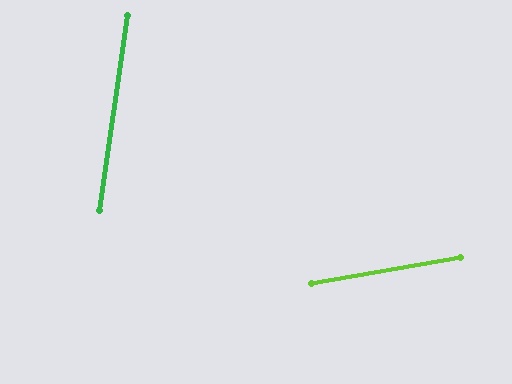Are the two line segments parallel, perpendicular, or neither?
Neither parallel nor perpendicular — they differ by about 72°.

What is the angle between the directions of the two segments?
Approximately 72 degrees.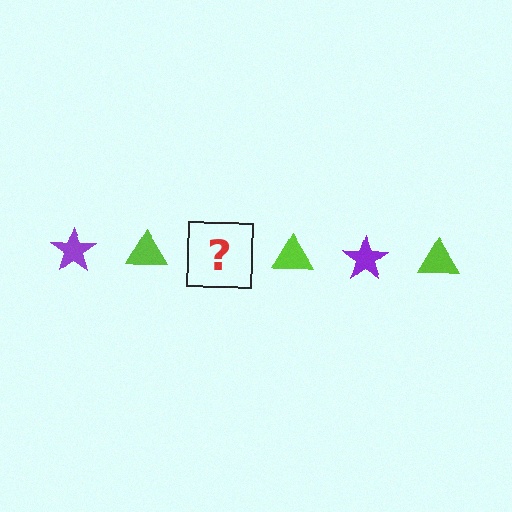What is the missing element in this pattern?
The missing element is a purple star.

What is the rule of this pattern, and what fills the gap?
The rule is that the pattern alternates between purple star and lime triangle. The gap should be filled with a purple star.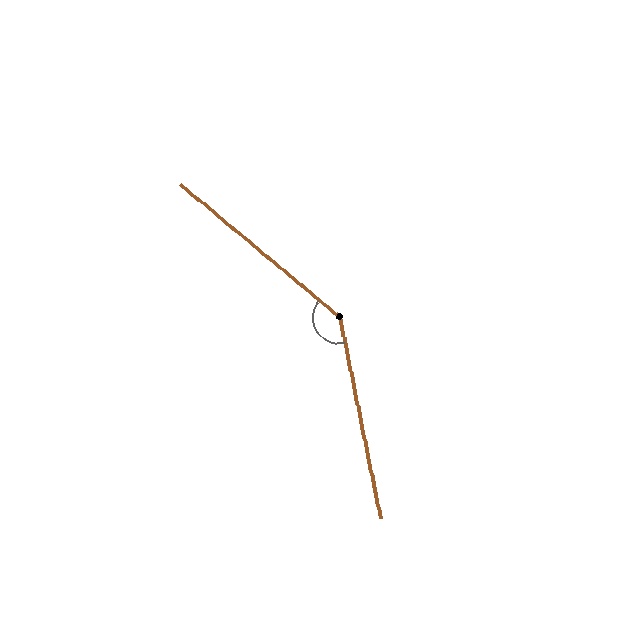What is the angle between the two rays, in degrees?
Approximately 142 degrees.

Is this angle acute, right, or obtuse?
It is obtuse.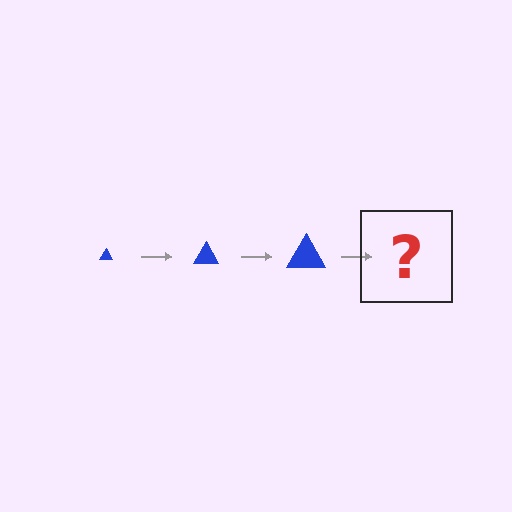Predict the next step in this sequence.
The next step is a blue triangle, larger than the previous one.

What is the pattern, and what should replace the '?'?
The pattern is that the triangle gets progressively larger each step. The '?' should be a blue triangle, larger than the previous one.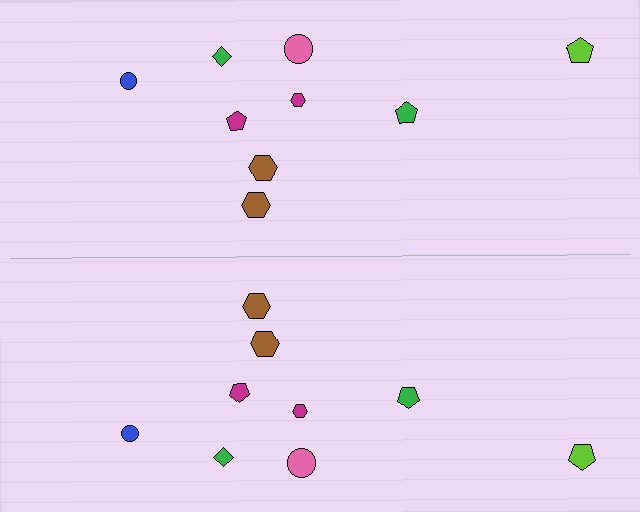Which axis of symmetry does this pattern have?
The pattern has a horizontal axis of symmetry running through the center of the image.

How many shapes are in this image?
There are 18 shapes in this image.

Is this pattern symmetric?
Yes, this pattern has bilateral (reflection) symmetry.